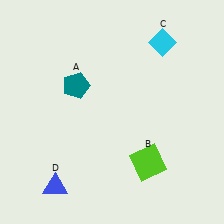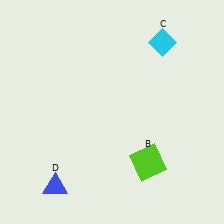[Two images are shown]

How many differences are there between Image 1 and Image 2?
There is 1 difference between the two images.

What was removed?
The teal pentagon (A) was removed in Image 2.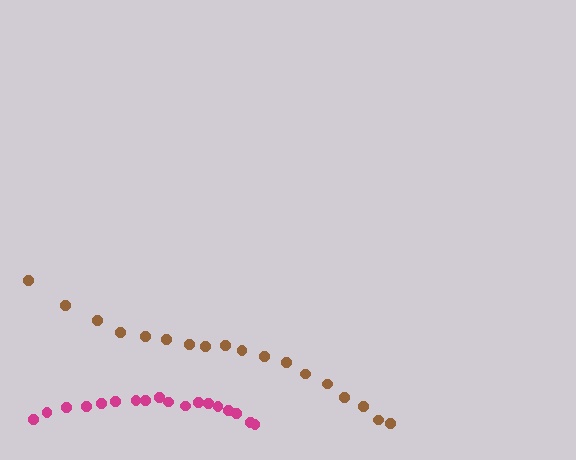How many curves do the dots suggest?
There are 2 distinct paths.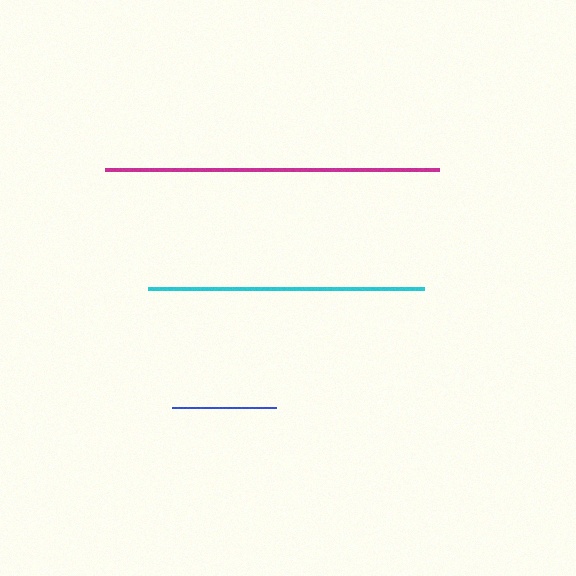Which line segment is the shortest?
The blue line is the shortest at approximately 104 pixels.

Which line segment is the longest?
The magenta line is the longest at approximately 334 pixels.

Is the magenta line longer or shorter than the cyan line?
The magenta line is longer than the cyan line.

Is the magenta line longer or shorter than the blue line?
The magenta line is longer than the blue line.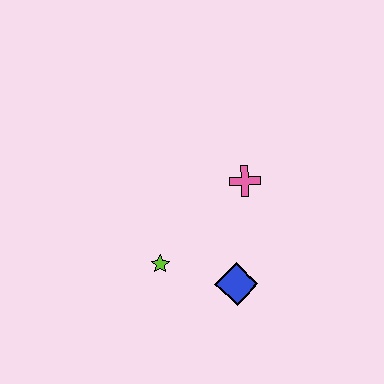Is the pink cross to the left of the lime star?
No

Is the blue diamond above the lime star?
No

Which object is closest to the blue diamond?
The lime star is closest to the blue diamond.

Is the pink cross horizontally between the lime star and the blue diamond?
No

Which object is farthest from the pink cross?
The lime star is farthest from the pink cross.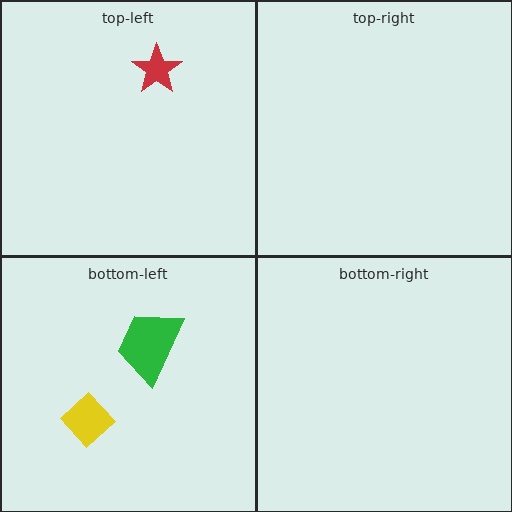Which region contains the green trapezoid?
The bottom-left region.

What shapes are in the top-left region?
The red star.